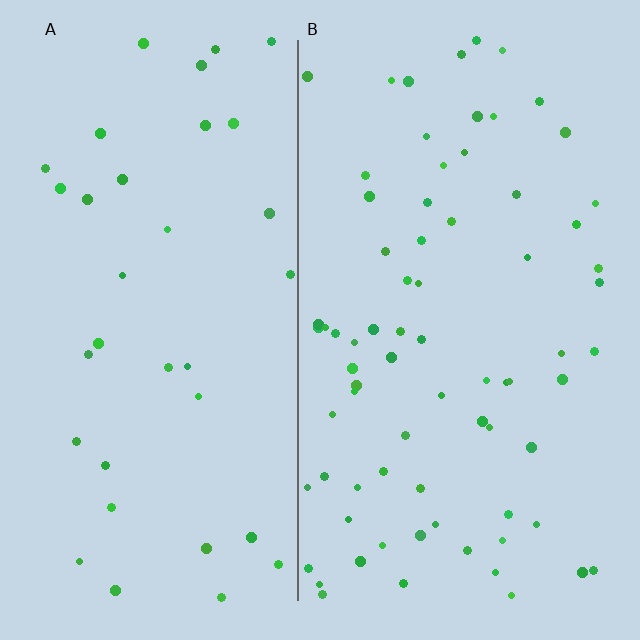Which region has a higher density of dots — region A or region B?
B (the right).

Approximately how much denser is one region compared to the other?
Approximately 2.1× — region B over region A.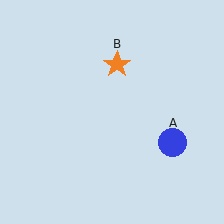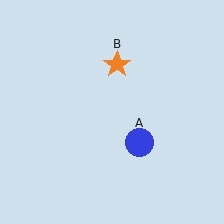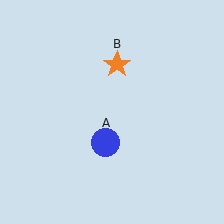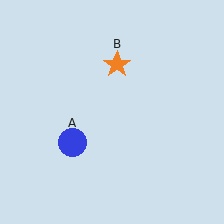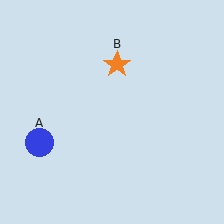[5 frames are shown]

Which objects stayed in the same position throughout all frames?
Orange star (object B) remained stationary.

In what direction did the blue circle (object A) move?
The blue circle (object A) moved left.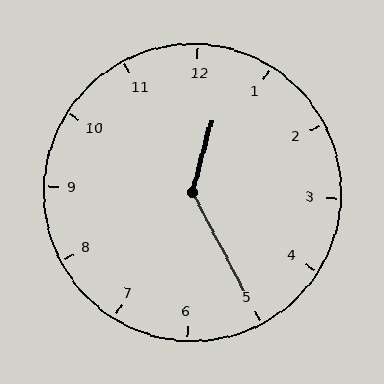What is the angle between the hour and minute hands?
Approximately 138 degrees.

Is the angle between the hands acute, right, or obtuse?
It is obtuse.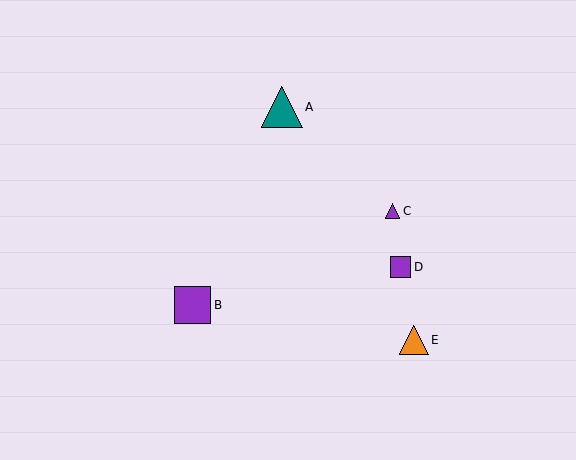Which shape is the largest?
The teal triangle (labeled A) is the largest.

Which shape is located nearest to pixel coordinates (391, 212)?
The purple triangle (labeled C) at (393, 211) is nearest to that location.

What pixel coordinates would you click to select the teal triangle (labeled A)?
Click at (282, 107) to select the teal triangle A.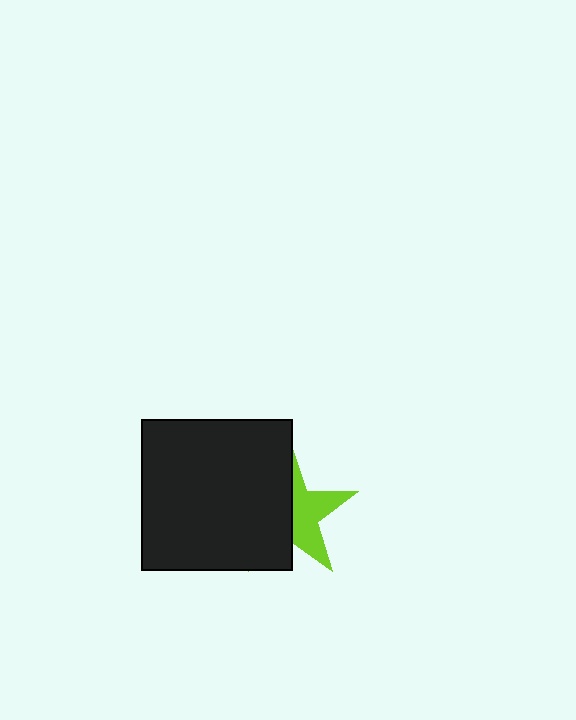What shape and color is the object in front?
The object in front is a black square.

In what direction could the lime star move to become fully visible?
The lime star could move right. That would shift it out from behind the black square entirely.